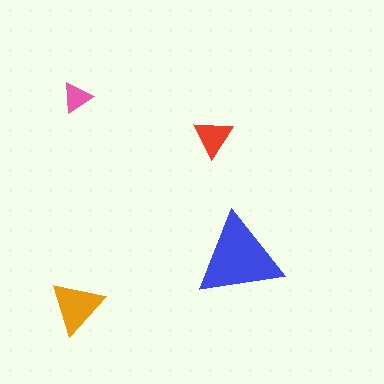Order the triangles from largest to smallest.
the blue one, the orange one, the red one, the pink one.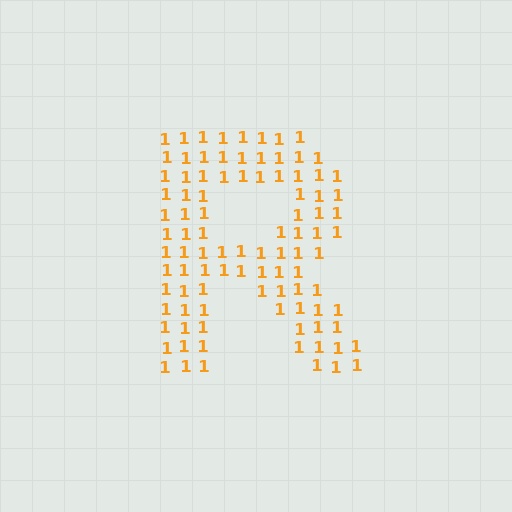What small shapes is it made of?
It is made of small digit 1's.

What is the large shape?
The large shape is the letter R.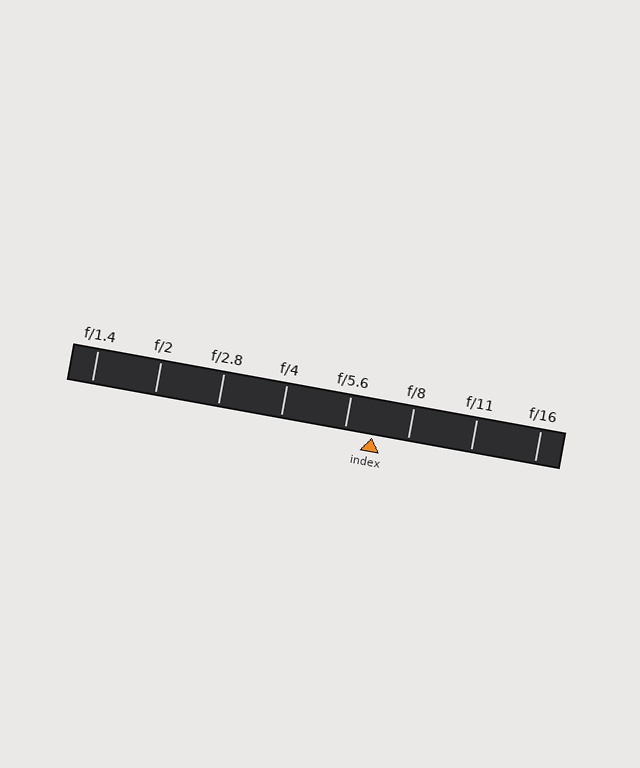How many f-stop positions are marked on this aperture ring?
There are 8 f-stop positions marked.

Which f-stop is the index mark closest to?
The index mark is closest to f/5.6.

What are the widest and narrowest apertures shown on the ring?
The widest aperture shown is f/1.4 and the narrowest is f/16.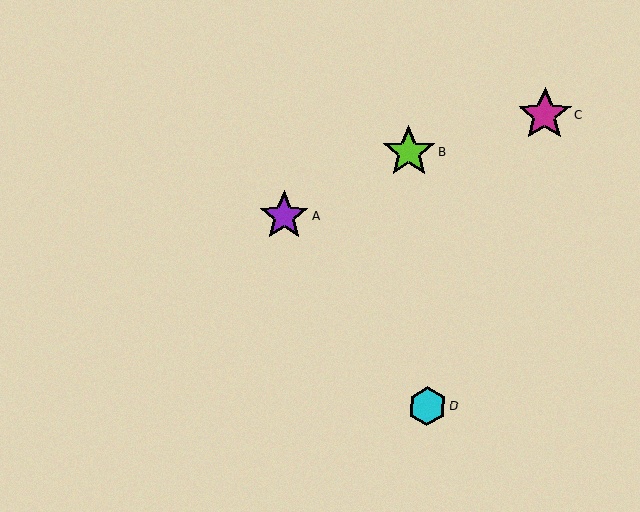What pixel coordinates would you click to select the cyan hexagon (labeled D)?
Click at (427, 407) to select the cyan hexagon D.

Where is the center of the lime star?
The center of the lime star is at (409, 152).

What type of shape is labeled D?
Shape D is a cyan hexagon.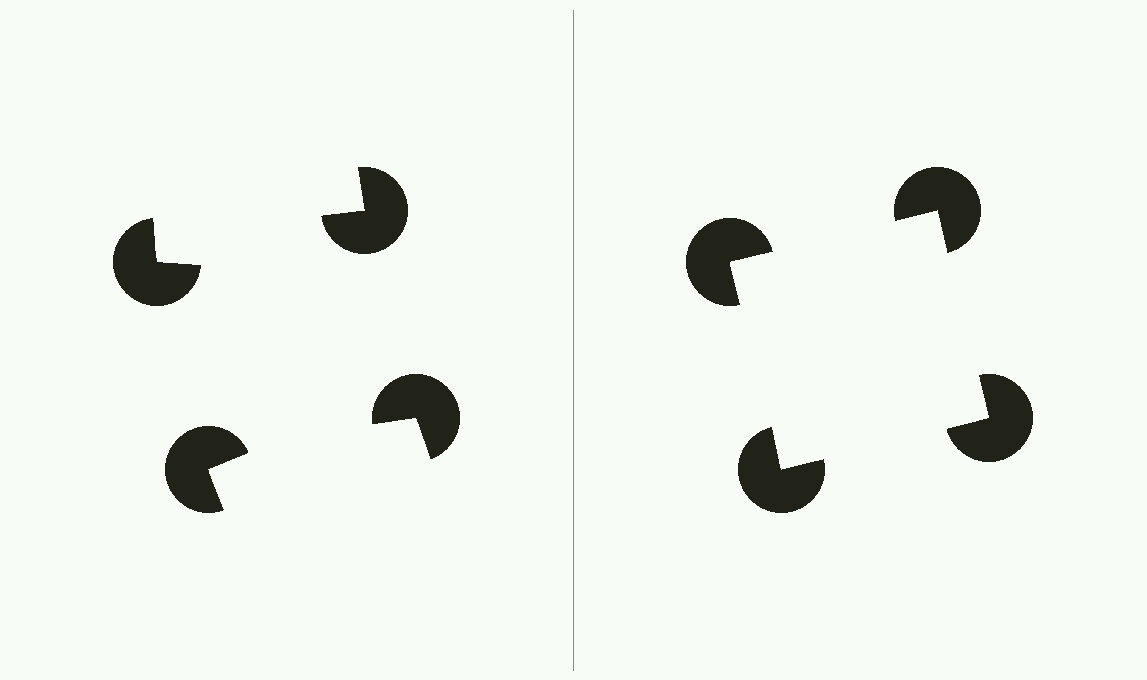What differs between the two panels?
The pac-man discs are positioned identically on both sides; only the wedge orientations differ. On the right they align to a square; on the left they are misaligned.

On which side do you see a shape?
An illusory square appears on the right side. On the left side the wedge cuts are rotated, so no coherent shape forms.